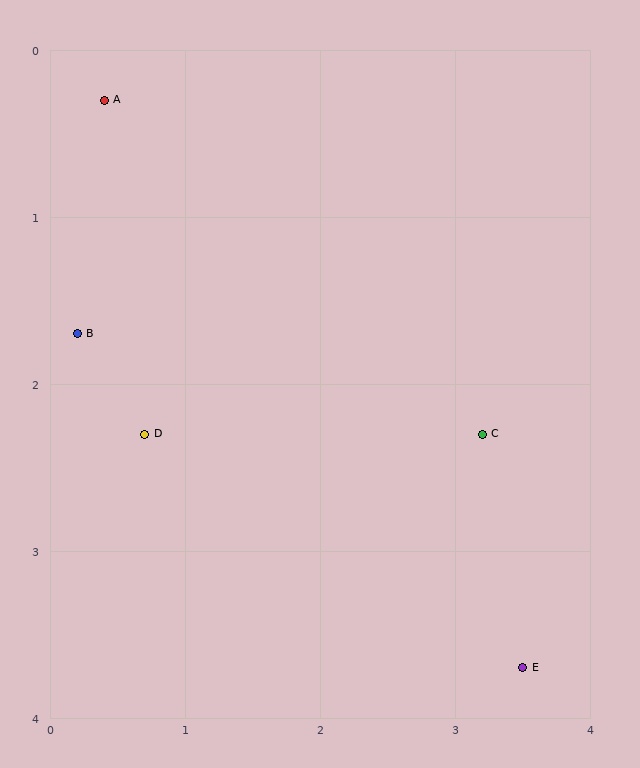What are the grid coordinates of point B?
Point B is at approximately (0.2, 1.7).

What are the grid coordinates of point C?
Point C is at approximately (3.2, 2.3).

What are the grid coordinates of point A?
Point A is at approximately (0.4, 0.3).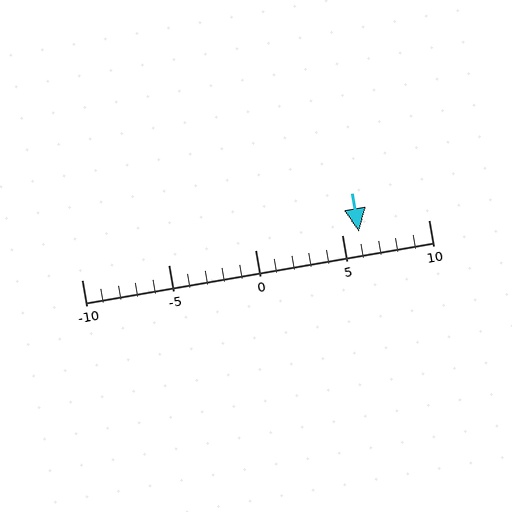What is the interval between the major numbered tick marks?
The major tick marks are spaced 5 units apart.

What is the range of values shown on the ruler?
The ruler shows values from -10 to 10.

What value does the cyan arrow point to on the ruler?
The cyan arrow points to approximately 6.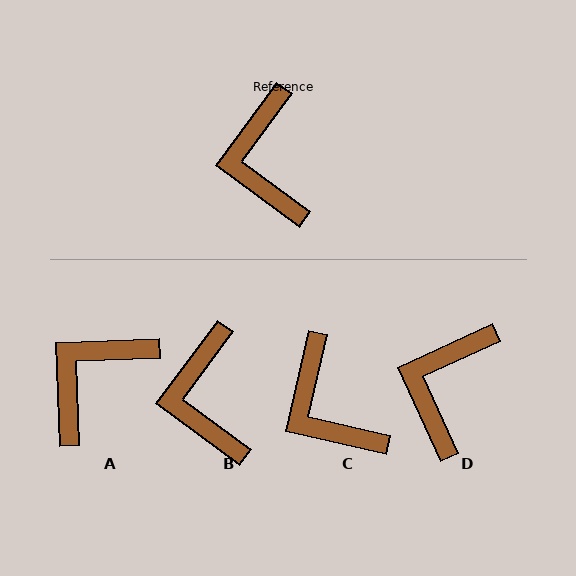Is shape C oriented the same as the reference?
No, it is off by about 23 degrees.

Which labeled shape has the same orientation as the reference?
B.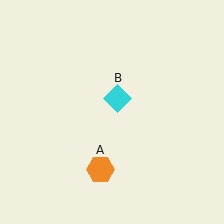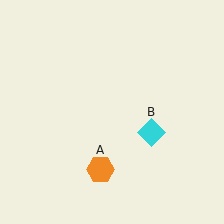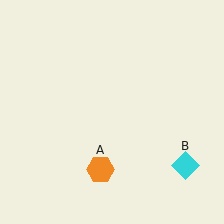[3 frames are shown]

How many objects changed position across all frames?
1 object changed position: cyan diamond (object B).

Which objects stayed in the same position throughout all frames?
Orange hexagon (object A) remained stationary.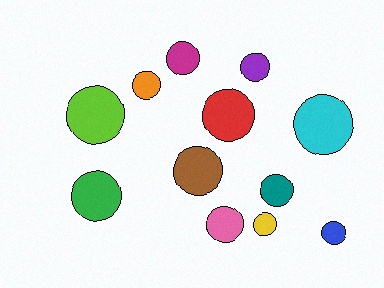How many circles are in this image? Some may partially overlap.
There are 12 circles.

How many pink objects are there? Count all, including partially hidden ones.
There is 1 pink object.